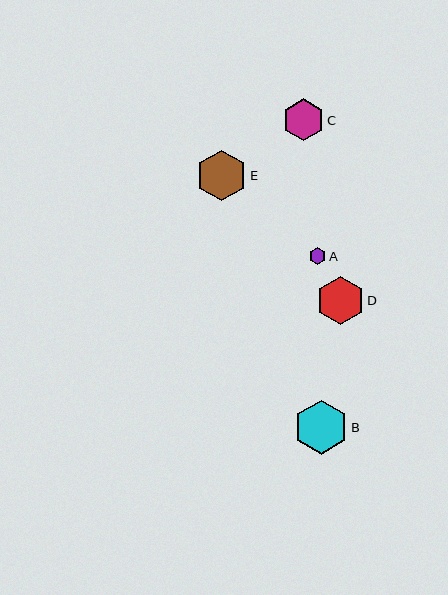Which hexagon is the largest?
Hexagon B is the largest with a size of approximately 54 pixels.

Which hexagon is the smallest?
Hexagon A is the smallest with a size of approximately 17 pixels.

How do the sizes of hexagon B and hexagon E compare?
Hexagon B and hexagon E are approximately the same size.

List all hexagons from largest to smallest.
From largest to smallest: B, E, D, C, A.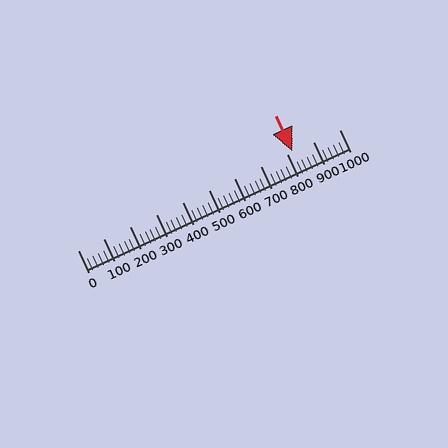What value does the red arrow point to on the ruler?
The red arrow points to approximately 820.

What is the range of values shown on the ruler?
The ruler shows values from 0 to 1000.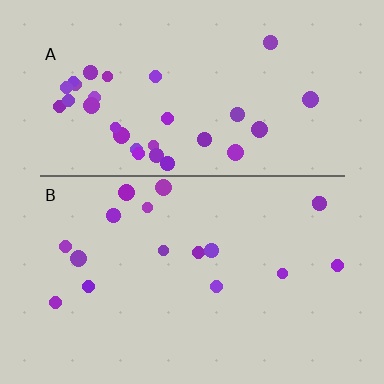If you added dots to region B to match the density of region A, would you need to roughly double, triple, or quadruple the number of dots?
Approximately double.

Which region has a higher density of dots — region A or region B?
A (the top).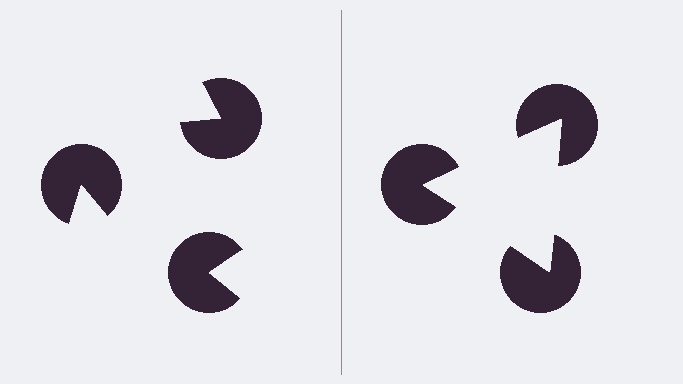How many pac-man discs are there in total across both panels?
6 — 3 on each side.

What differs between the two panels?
The pac-man discs are positioned identically on both sides; only the wedge orientations differ. On the right they align to a triangle; on the left they are misaligned.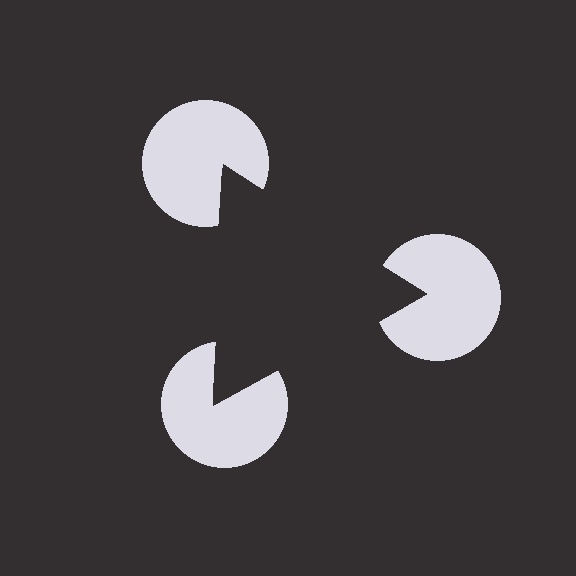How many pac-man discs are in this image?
There are 3 — one at each vertex of the illusory triangle.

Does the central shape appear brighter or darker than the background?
It typically appears slightly darker than the background, even though no actual brightness change is drawn.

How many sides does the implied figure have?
3 sides.